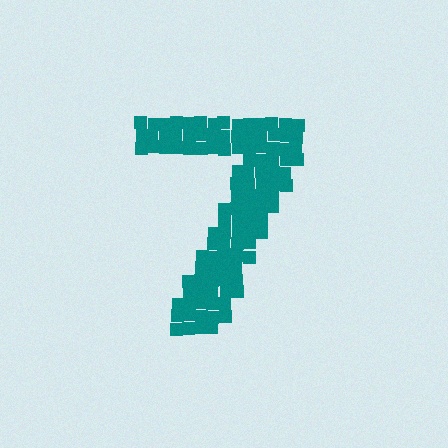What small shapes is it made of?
It is made of small squares.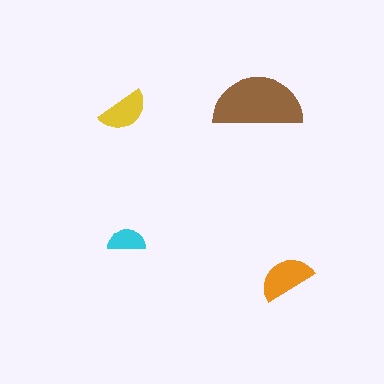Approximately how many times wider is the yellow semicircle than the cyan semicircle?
About 1.5 times wider.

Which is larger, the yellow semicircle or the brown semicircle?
The brown one.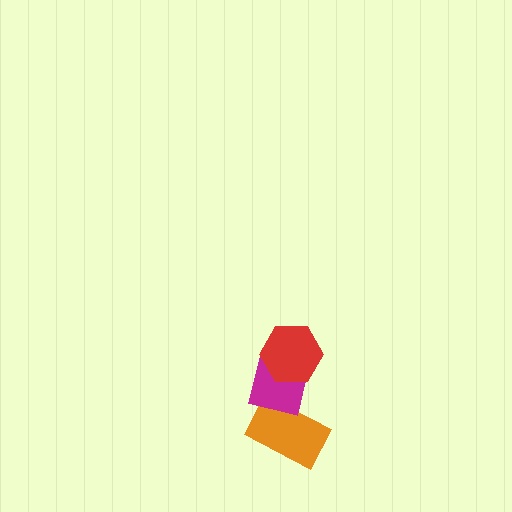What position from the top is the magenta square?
The magenta square is 2nd from the top.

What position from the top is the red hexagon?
The red hexagon is 1st from the top.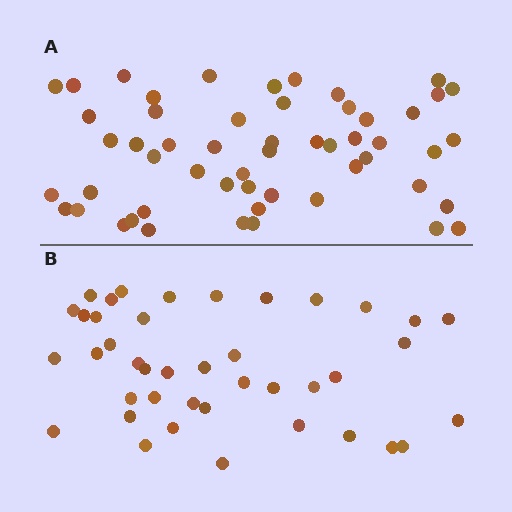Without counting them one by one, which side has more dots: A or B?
Region A (the top region) has more dots.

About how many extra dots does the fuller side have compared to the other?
Region A has approximately 15 more dots than region B.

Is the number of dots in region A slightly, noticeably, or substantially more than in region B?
Region A has noticeably more, but not dramatically so. The ratio is roughly 1.3 to 1.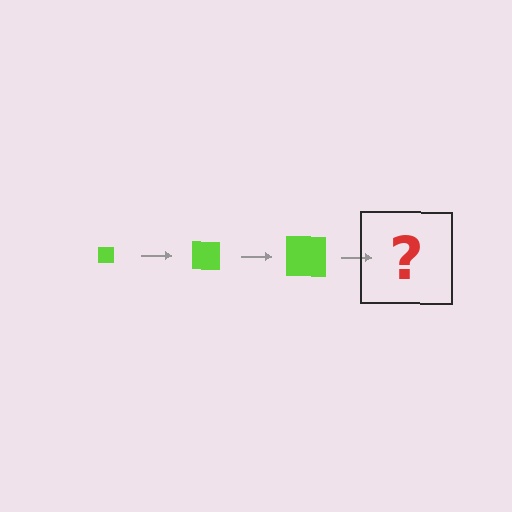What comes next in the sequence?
The next element should be a lime square, larger than the previous one.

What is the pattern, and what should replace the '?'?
The pattern is that the square gets progressively larger each step. The '?' should be a lime square, larger than the previous one.